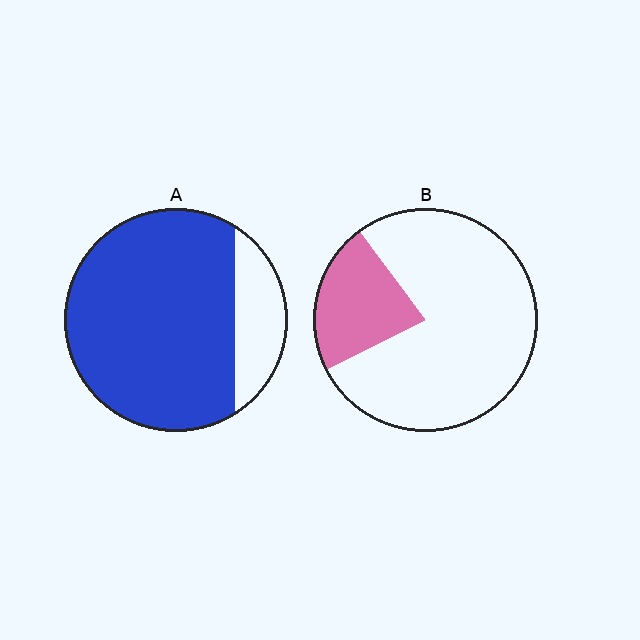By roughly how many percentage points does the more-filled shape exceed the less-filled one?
By roughly 60 percentage points (A over B).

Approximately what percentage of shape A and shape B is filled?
A is approximately 80% and B is approximately 20%.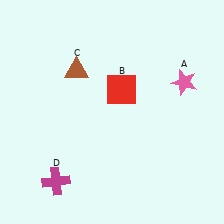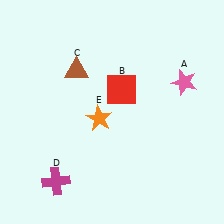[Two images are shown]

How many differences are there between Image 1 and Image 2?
There is 1 difference between the two images.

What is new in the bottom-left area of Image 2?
An orange star (E) was added in the bottom-left area of Image 2.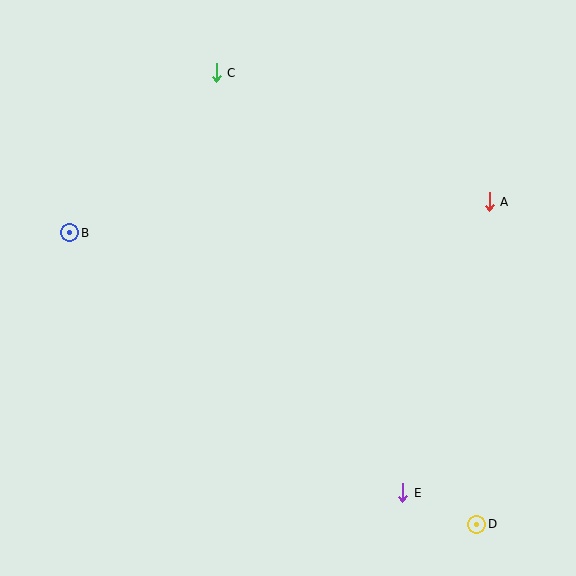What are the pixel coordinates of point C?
Point C is at (216, 73).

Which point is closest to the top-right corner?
Point A is closest to the top-right corner.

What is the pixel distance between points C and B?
The distance between C and B is 217 pixels.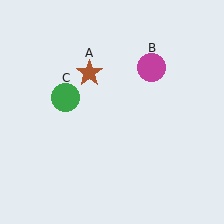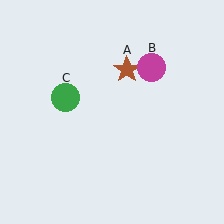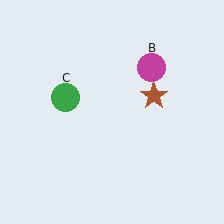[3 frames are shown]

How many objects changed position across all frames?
1 object changed position: brown star (object A).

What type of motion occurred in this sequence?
The brown star (object A) rotated clockwise around the center of the scene.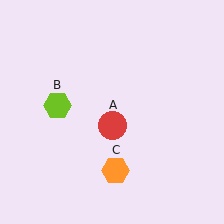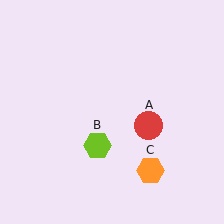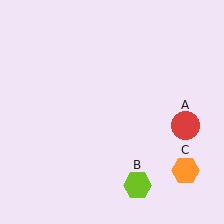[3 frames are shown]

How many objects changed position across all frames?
3 objects changed position: red circle (object A), lime hexagon (object B), orange hexagon (object C).